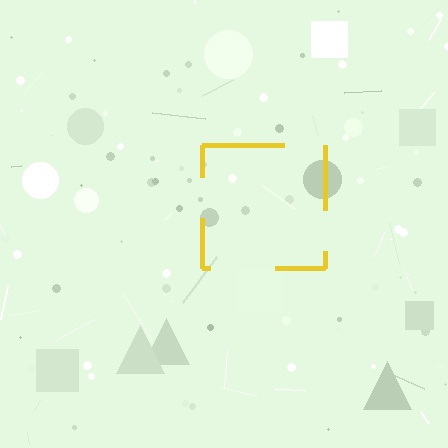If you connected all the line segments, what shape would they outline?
They would outline a square.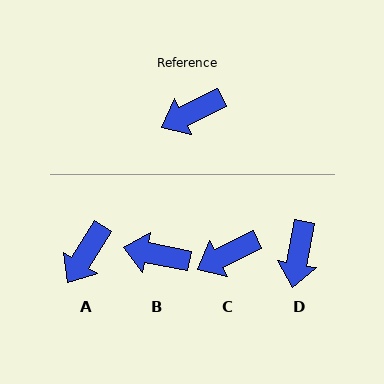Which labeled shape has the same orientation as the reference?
C.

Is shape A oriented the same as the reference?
No, it is off by about 32 degrees.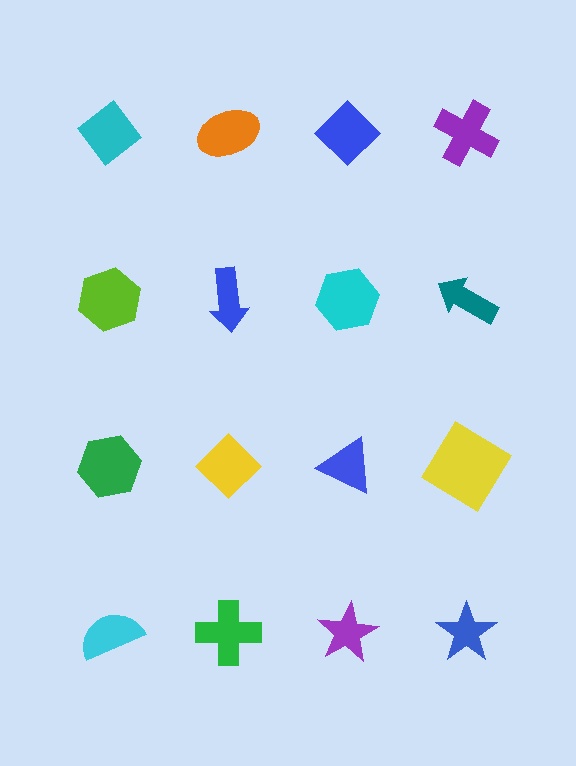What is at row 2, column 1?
A lime hexagon.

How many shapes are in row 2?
4 shapes.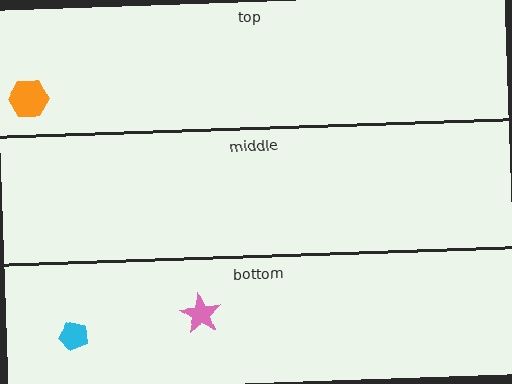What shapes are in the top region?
The orange hexagon.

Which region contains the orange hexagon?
The top region.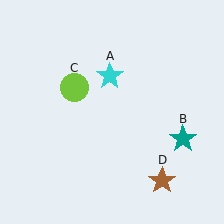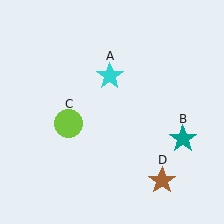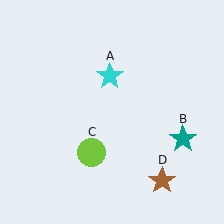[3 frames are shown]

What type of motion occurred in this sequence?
The lime circle (object C) rotated counterclockwise around the center of the scene.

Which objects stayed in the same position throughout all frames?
Cyan star (object A) and teal star (object B) and brown star (object D) remained stationary.